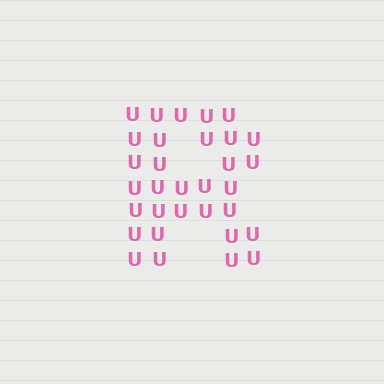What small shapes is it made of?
It is made of small letter U's.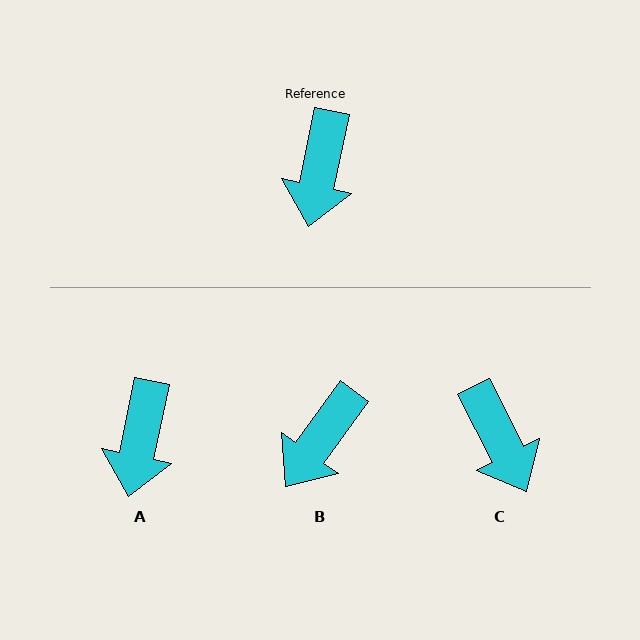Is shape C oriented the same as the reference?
No, it is off by about 38 degrees.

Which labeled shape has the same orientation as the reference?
A.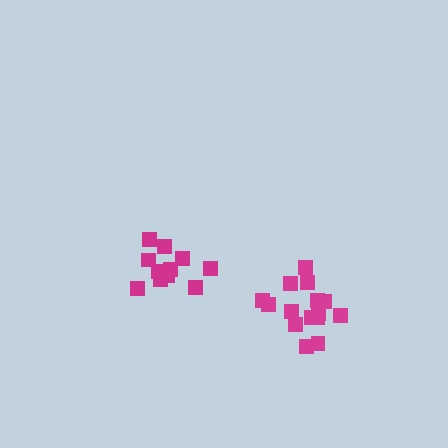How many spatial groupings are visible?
There are 2 spatial groupings.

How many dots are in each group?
Group 1: 15 dots, Group 2: 11 dots (26 total).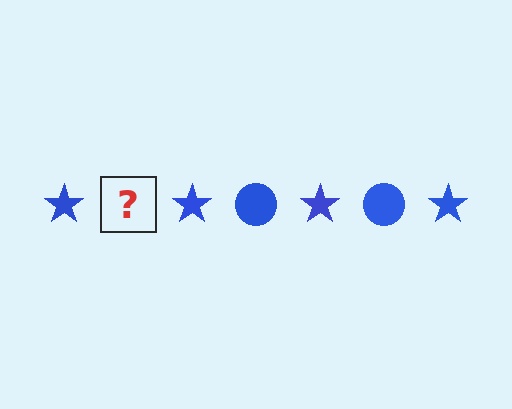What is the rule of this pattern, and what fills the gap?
The rule is that the pattern cycles through star, circle shapes in blue. The gap should be filled with a blue circle.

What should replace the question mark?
The question mark should be replaced with a blue circle.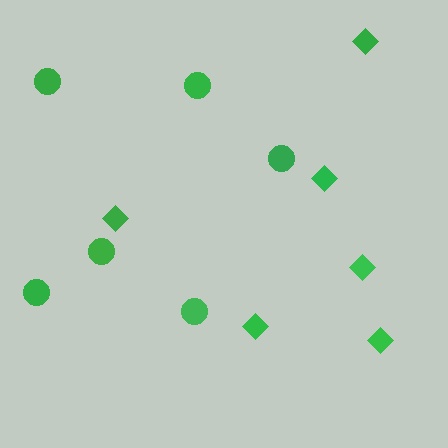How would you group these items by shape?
There are 2 groups: one group of circles (6) and one group of diamonds (6).